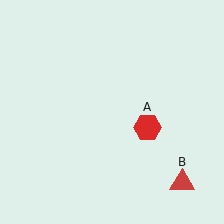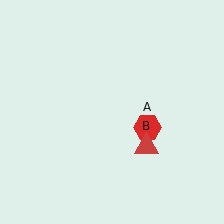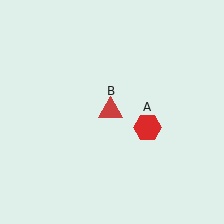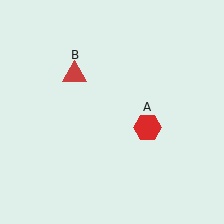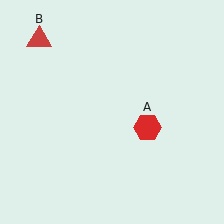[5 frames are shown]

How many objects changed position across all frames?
1 object changed position: red triangle (object B).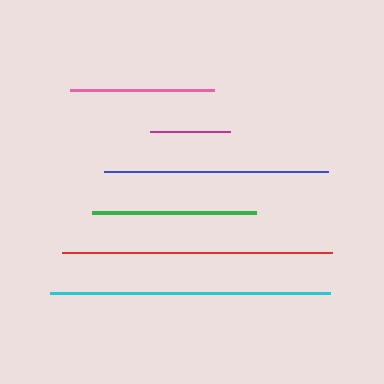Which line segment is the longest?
The cyan line is the longest at approximately 280 pixels.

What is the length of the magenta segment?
The magenta segment is approximately 79 pixels long.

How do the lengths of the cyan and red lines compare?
The cyan and red lines are approximately the same length.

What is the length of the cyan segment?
The cyan segment is approximately 280 pixels long.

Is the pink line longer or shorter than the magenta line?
The pink line is longer than the magenta line.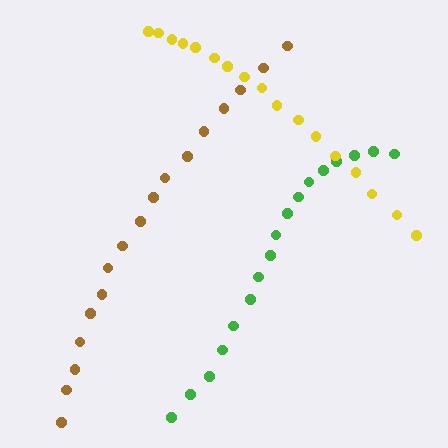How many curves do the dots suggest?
There are 3 distinct paths.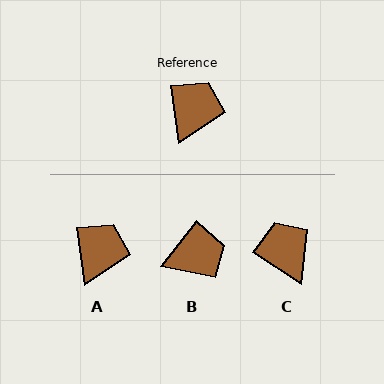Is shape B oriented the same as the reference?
No, it is off by about 46 degrees.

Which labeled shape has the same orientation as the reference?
A.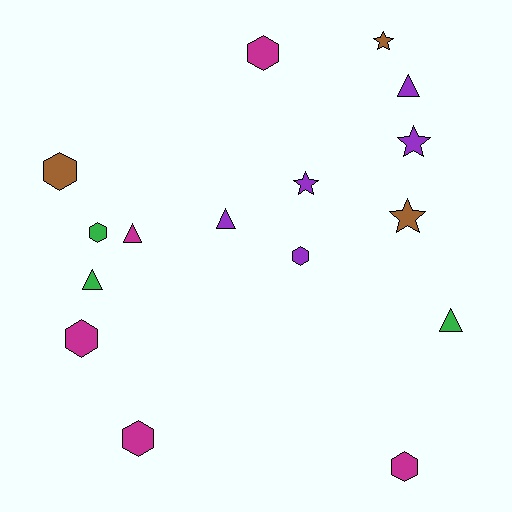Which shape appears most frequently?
Hexagon, with 7 objects.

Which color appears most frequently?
Purple, with 5 objects.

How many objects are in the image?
There are 16 objects.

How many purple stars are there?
There are 2 purple stars.